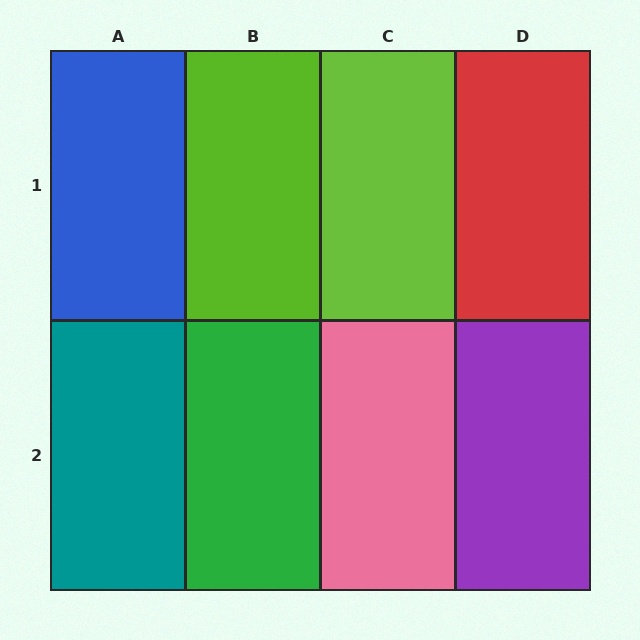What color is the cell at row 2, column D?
Purple.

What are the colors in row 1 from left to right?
Blue, lime, lime, red.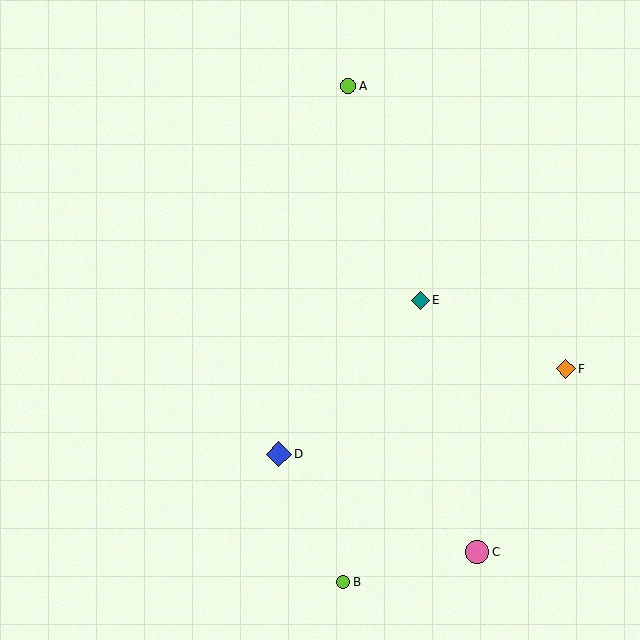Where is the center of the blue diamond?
The center of the blue diamond is at (279, 454).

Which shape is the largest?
The blue diamond (labeled D) is the largest.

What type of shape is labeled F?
Shape F is an orange diamond.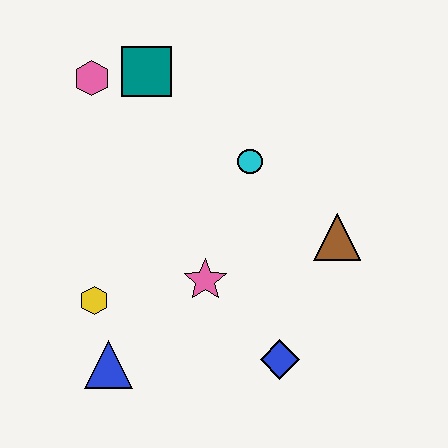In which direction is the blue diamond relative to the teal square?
The blue diamond is below the teal square.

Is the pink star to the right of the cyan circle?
No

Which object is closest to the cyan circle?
The brown triangle is closest to the cyan circle.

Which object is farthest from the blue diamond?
The pink hexagon is farthest from the blue diamond.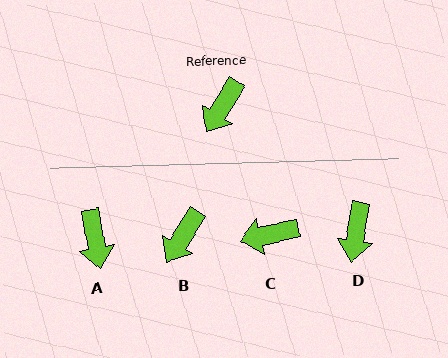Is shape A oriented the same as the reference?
No, it is off by about 41 degrees.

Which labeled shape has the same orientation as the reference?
B.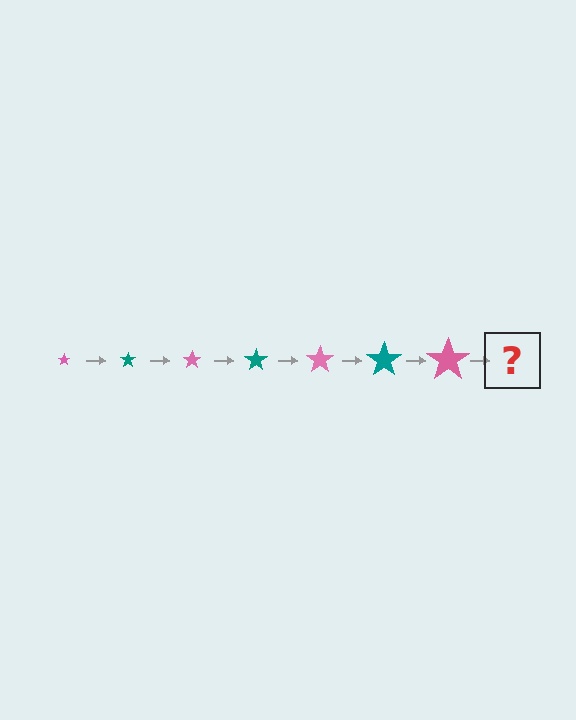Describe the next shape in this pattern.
It should be a teal star, larger than the previous one.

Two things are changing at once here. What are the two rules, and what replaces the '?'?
The two rules are that the star grows larger each step and the color cycles through pink and teal. The '?' should be a teal star, larger than the previous one.